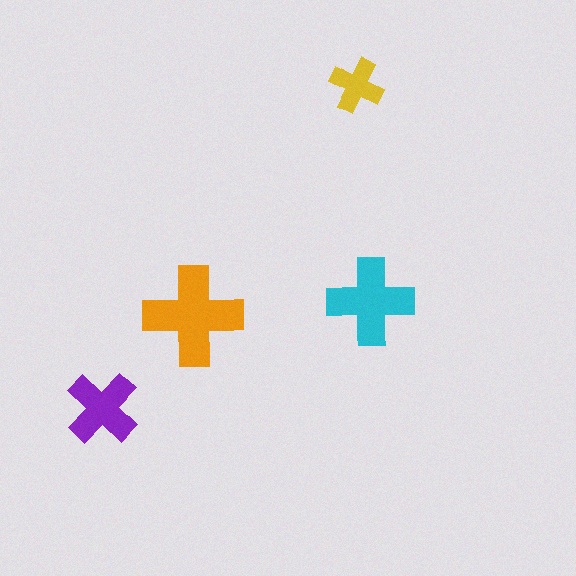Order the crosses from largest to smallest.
the orange one, the cyan one, the purple one, the yellow one.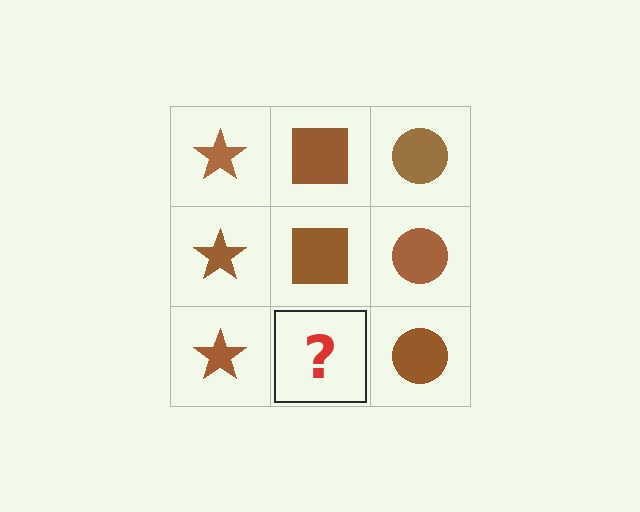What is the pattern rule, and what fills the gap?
The rule is that each column has a consistent shape. The gap should be filled with a brown square.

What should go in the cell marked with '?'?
The missing cell should contain a brown square.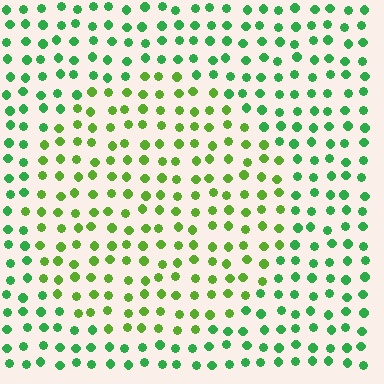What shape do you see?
I see a circle.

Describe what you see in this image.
The image is filled with small green elements in a uniform arrangement. A circle-shaped region is visible where the elements are tinted to a slightly different hue, forming a subtle color boundary.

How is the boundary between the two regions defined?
The boundary is defined purely by a slight shift in hue (about 35 degrees). Spacing, size, and orientation are identical on both sides.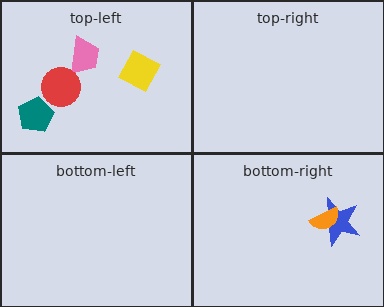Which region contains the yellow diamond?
The top-left region.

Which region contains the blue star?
The bottom-right region.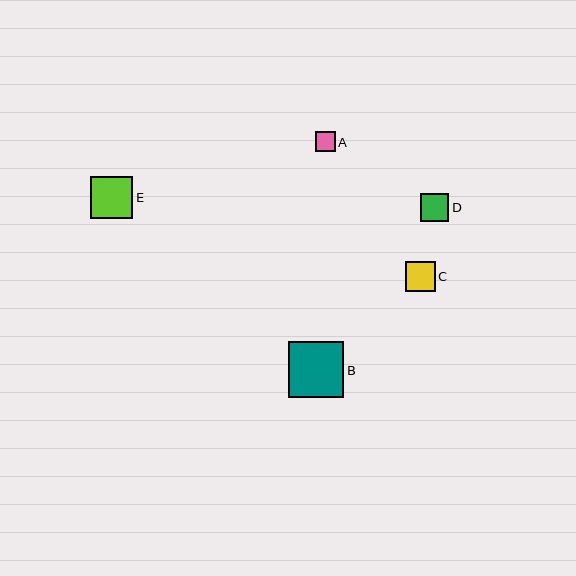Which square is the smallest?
Square A is the smallest with a size of approximately 20 pixels.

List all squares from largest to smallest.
From largest to smallest: B, E, C, D, A.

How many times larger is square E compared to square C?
Square E is approximately 1.4 times the size of square C.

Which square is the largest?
Square B is the largest with a size of approximately 55 pixels.